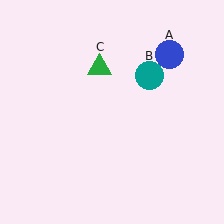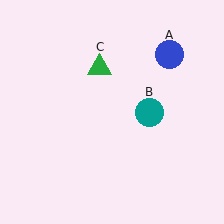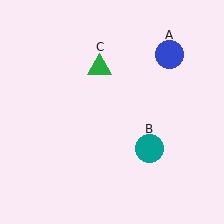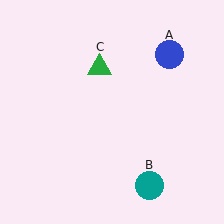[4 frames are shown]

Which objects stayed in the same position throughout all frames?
Blue circle (object A) and green triangle (object C) remained stationary.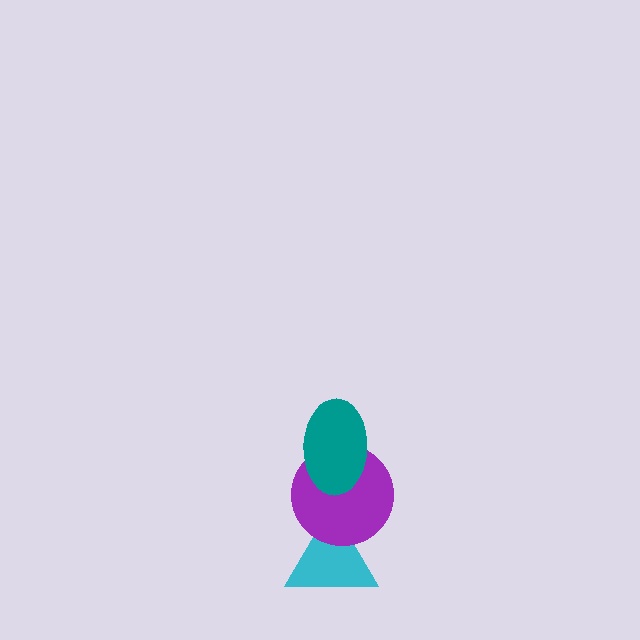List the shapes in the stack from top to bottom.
From top to bottom: the teal ellipse, the purple circle, the cyan triangle.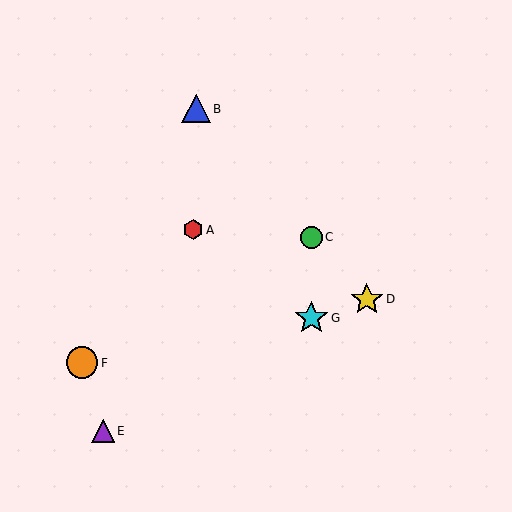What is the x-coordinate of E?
Object E is at x≈103.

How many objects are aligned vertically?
2 objects (C, G) are aligned vertically.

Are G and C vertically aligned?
Yes, both are at x≈311.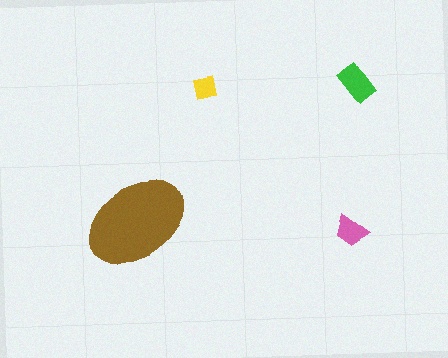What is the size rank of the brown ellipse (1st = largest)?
1st.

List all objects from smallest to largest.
The yellow square, the pink trapezoid, the green rectangle, the brown ellipse.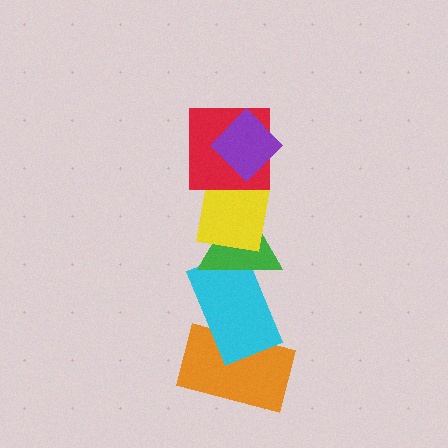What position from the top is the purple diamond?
The purple diamond is 1st from the top.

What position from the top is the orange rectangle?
The orange rectangle is 6th from the top.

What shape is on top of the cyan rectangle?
The green triangle is on top of the cyan rectangle.